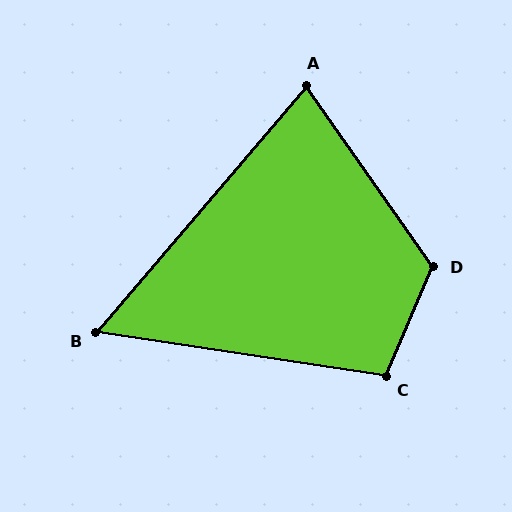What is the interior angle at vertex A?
Approximately 76 degrees (acute).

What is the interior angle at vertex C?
Approximately 104 degrees (obtuse).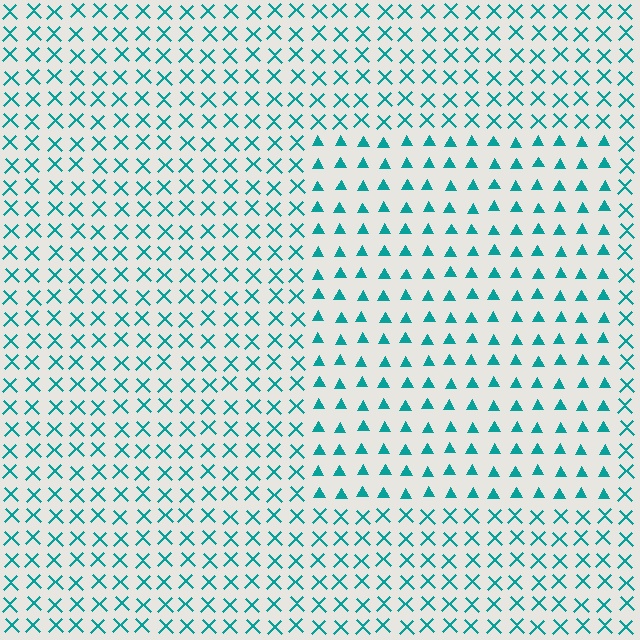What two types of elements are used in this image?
The image uses triangles inside the rectangle region and X marks outside it.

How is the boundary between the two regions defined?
The boundary is defined by a change in element shape: triangles inside vs. X marks outside. All elements share the same color and spacing.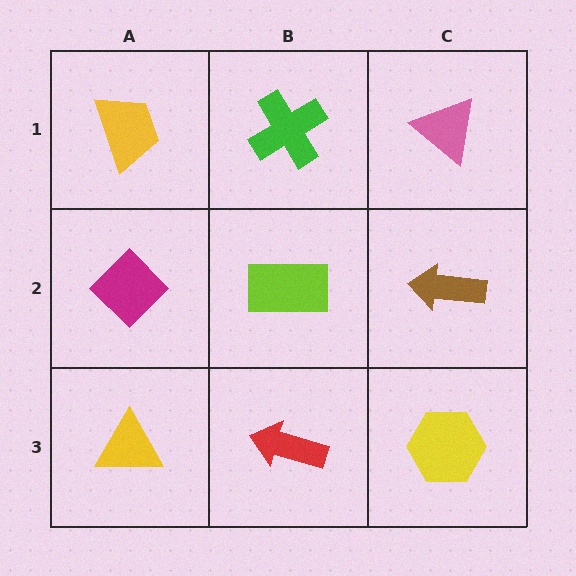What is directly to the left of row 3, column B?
A yellow triangle.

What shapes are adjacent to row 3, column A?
A magenta diamond (row 2, column A), a red arrow (row 3, column B).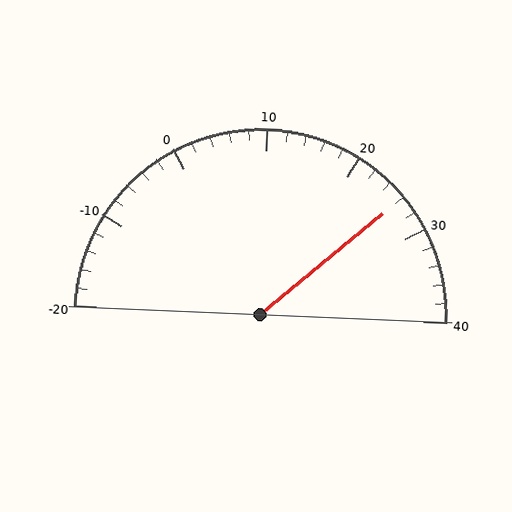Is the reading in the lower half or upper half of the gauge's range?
The reading is in the upper half of the range (-20 to 40).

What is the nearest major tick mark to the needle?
The nearest major tick mark is 30.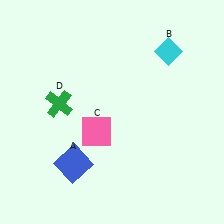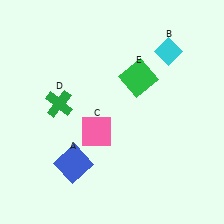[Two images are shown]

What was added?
A green square (E) was added in Image 2.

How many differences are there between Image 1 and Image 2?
There is 1 difference between the two images.